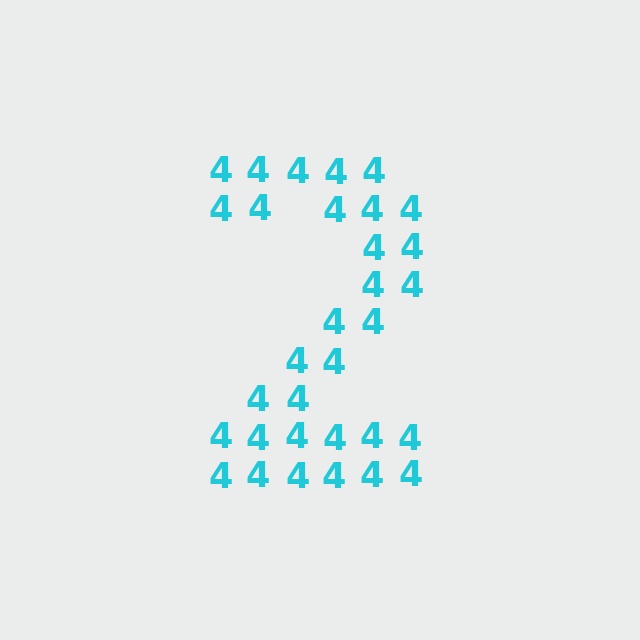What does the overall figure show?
The overall figure shows the digit 2.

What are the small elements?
The small elements are digit 4's.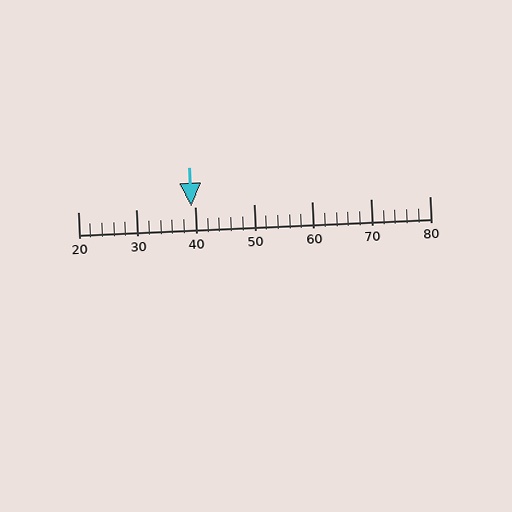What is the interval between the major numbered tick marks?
The major tick marks are spaced 10 units apart.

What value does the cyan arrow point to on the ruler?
The cyan arrow points to approximately 39.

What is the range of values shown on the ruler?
The ruler shows values from 20 to 80.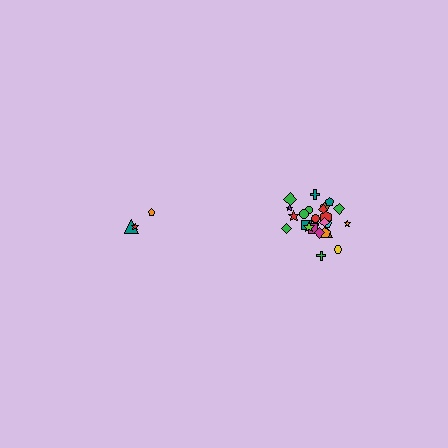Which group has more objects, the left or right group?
The right group.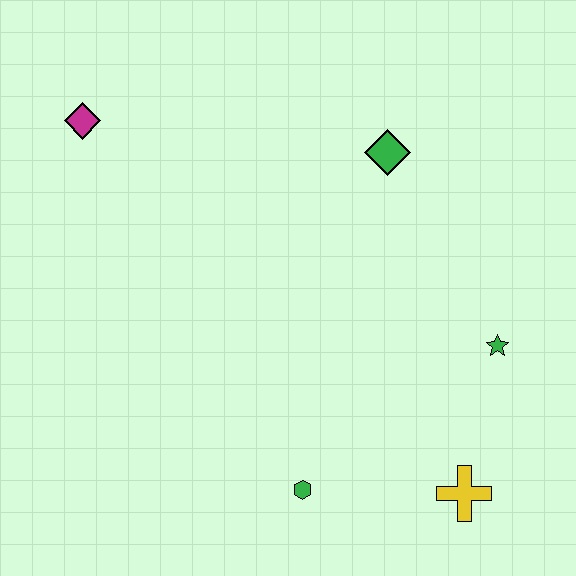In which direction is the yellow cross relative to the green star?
The yellow cross is below the green star.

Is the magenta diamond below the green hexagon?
No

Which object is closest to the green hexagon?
The yellow cross is closest to the green hexagon.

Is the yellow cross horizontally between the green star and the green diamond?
Yes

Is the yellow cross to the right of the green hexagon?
Yes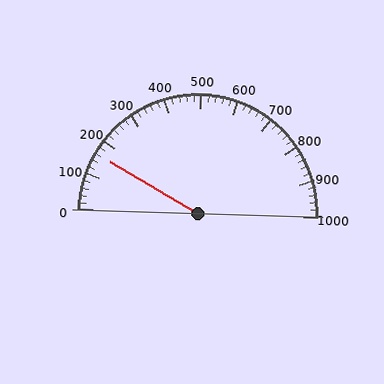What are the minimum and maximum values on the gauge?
The gauge ranges from 0 to 1000.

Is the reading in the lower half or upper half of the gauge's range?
The reading is in the lower half of the range (0 to 1000).